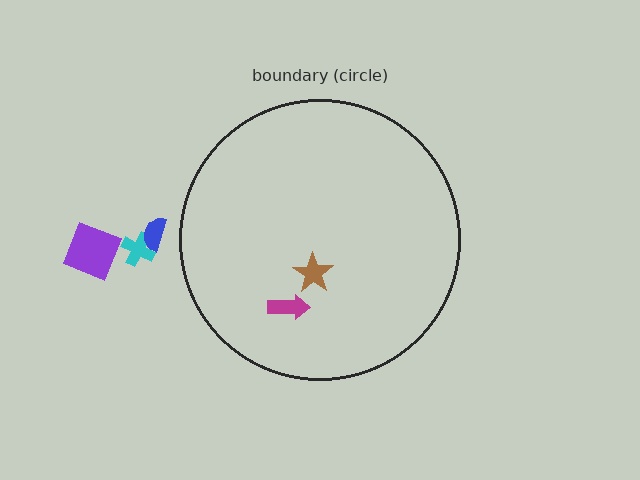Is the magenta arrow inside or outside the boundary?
Inside.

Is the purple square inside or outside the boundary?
Outside.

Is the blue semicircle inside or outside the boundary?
Outside.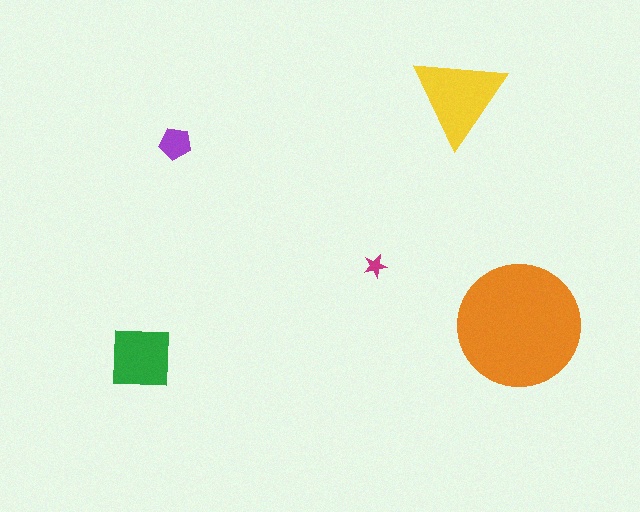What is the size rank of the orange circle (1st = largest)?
1st.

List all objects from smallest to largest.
The magenta star, the purple pentagon, the green square, the yellow triangle, the orange circle.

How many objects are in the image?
There are 5 objects in the image.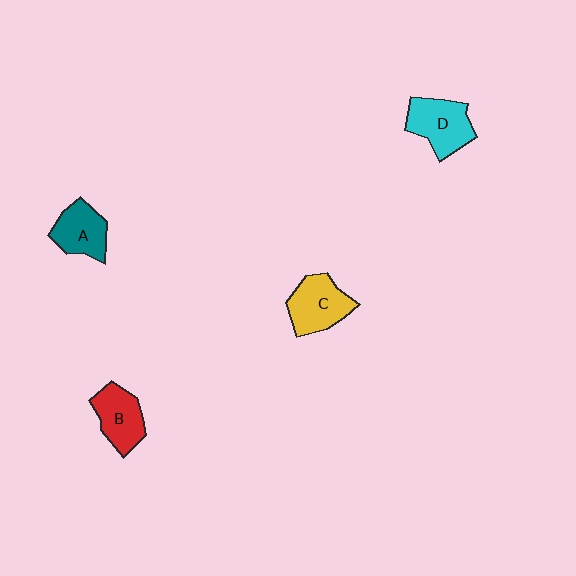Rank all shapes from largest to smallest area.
From largest to smallest: D (cyan), C (yellow), B (red), A (teal).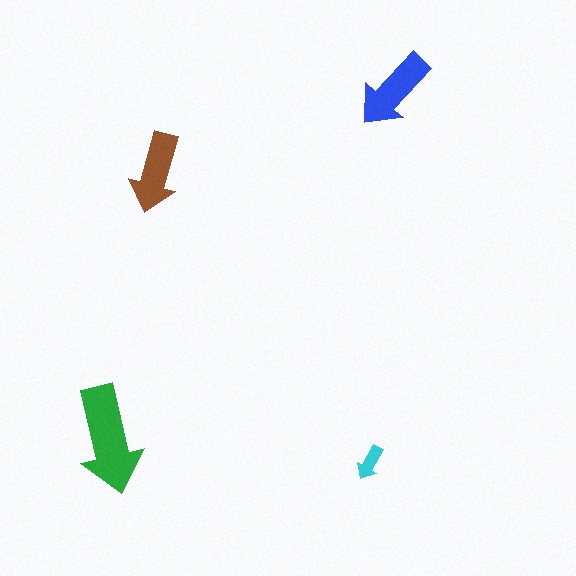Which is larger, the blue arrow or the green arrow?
The green one.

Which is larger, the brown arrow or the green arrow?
The green one.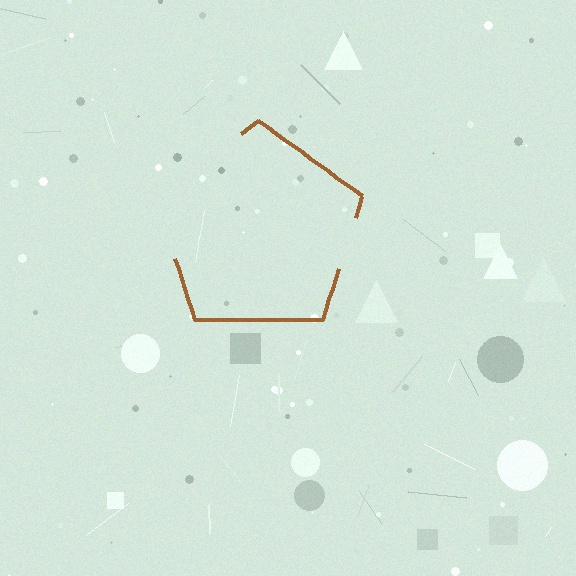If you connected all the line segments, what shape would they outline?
They would outline a pentagon.